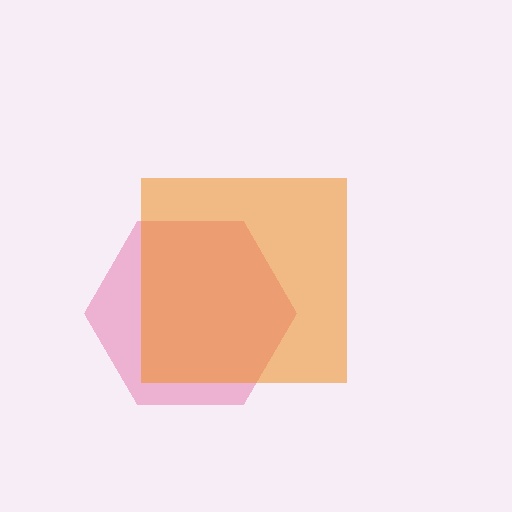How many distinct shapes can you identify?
There are 2 distinct shapes: a pink hexagon, an orange square.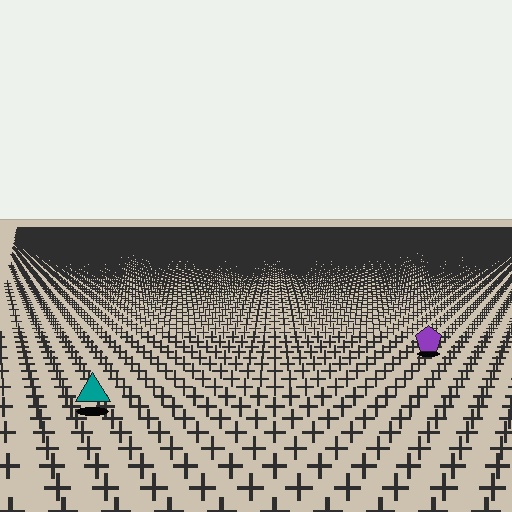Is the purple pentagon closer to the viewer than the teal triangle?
No. The teal triangle is closer — you can tell from the texture gradient: the ground texture is coarser near it.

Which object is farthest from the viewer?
The purple pentagon is farthest from the viewer. It appears smaller and the ground texture around it is denser.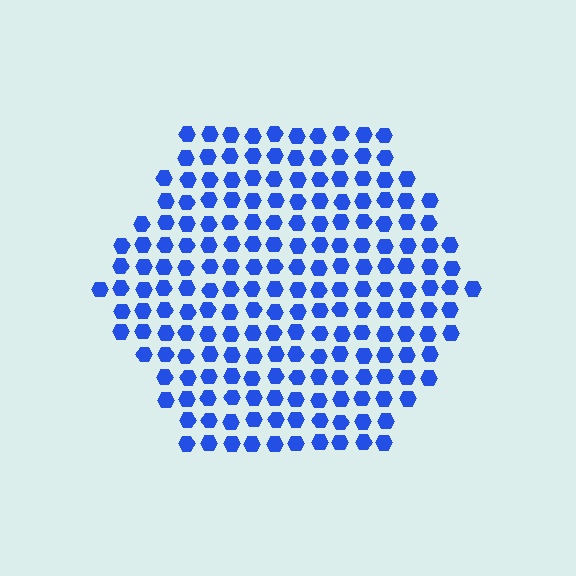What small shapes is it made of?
It is made of small hexagons.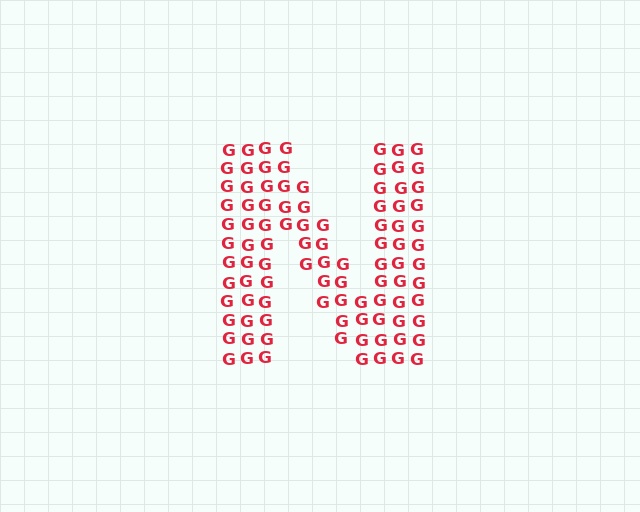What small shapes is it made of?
It is made of small letter G's.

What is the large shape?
The large shape is the letter N.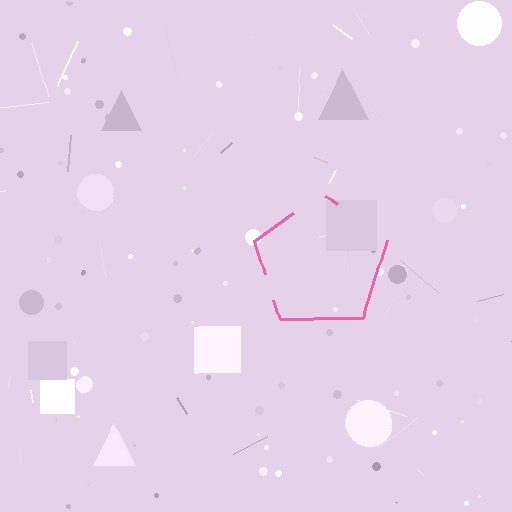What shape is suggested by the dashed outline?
The dashed outline suggests a pentagon.